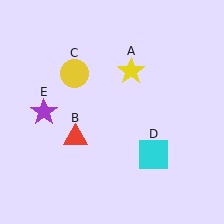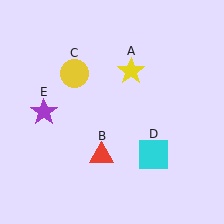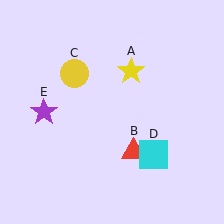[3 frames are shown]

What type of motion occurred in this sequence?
The red triangle (object B) rotated counterclockwise around the center of the scene.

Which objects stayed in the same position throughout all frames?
Yellow star (object A) and yellow circle (object C) and cyan square (object D) and purple star (object E) remained stationary.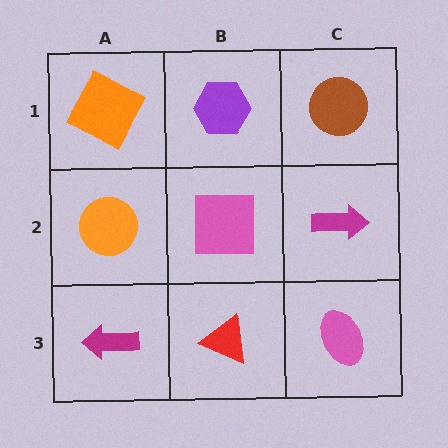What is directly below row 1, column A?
An orange circle.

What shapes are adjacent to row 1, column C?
A magenta arrow (row 2, column C), a purple hexagon (row 1, column B).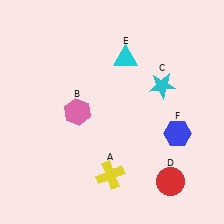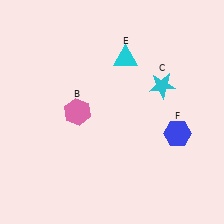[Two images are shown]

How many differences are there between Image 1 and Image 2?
There are 2 differences between the two images.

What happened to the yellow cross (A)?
The yellow cross (A) was removed in Image 2. It was in the bottom-left area of Image 1.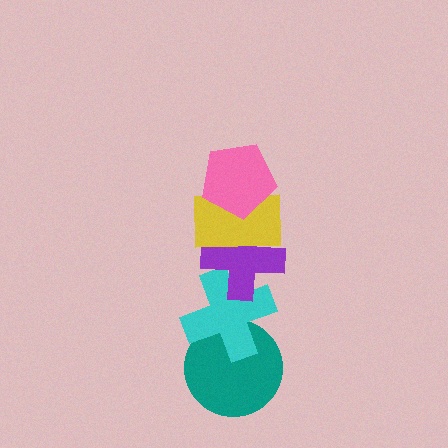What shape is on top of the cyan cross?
The purple cross is on top of the cyan cross.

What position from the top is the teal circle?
The teal circle is 5th from the top.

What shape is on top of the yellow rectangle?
The pink pentagon is on top of the yellow rectangle.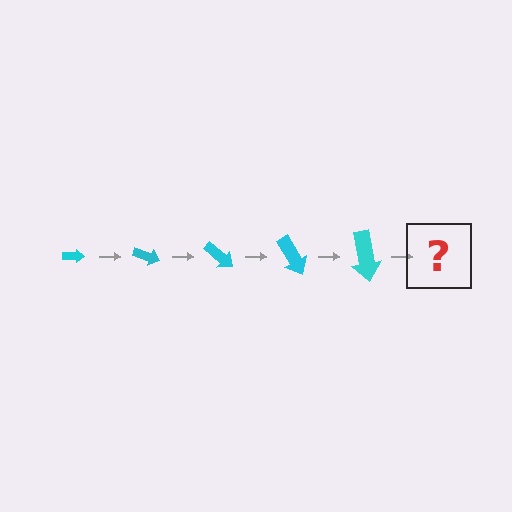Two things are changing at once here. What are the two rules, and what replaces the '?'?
The two rules are that the arrow grows larger each step and it rotates 20 degrees each step. The '?' should be an arrow, larger than the previous one and rotated 100 degrees from the start.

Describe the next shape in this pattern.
It should be an arrow, larger than the previous one and rotated 100 degrees from the start.